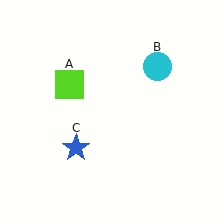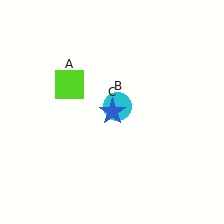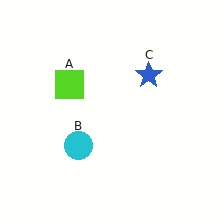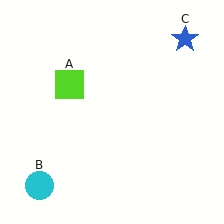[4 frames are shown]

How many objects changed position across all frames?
2 objects changed position: cyan circle (object B), blue star (object C).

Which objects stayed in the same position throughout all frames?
Lime square (object A) remained stationary.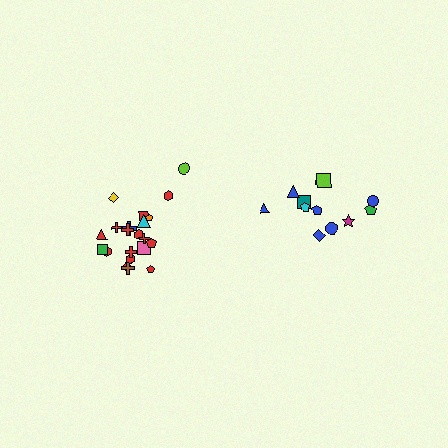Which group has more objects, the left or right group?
The left group.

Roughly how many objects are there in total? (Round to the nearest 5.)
Roughly 35 objects in total.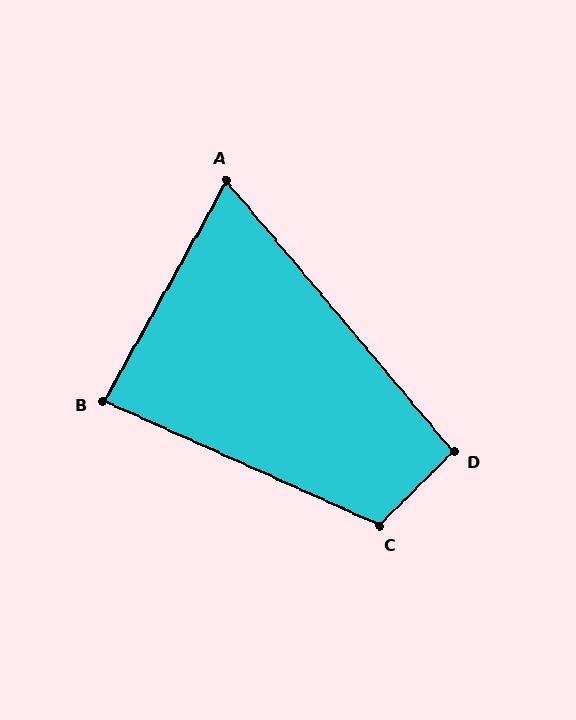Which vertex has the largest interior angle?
C, at approximately 111 degrees.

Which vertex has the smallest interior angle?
A, at approximately 69 degrees.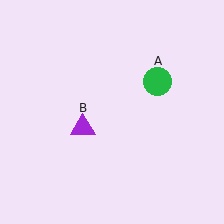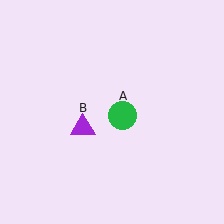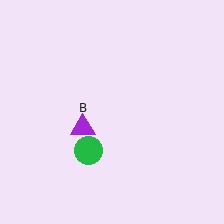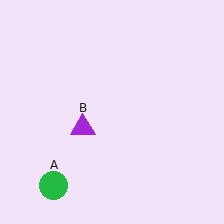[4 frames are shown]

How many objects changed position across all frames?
1 object changed position: green circle (object A).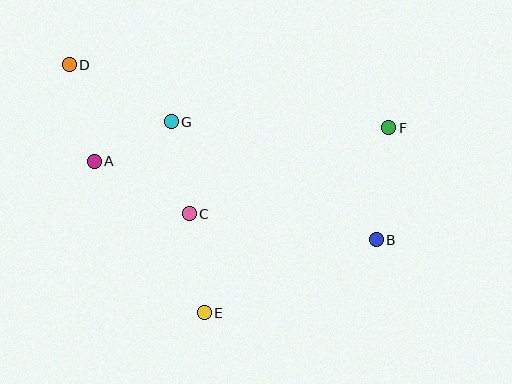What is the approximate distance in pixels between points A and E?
The distance between A and E is approximately 187 pixels.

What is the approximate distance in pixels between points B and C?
The distance between B and C is approximately 189 pixels.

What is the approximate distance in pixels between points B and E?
The distance between B and E is approximately 187 pixels.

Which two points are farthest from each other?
Points B and D are farthest from each other.